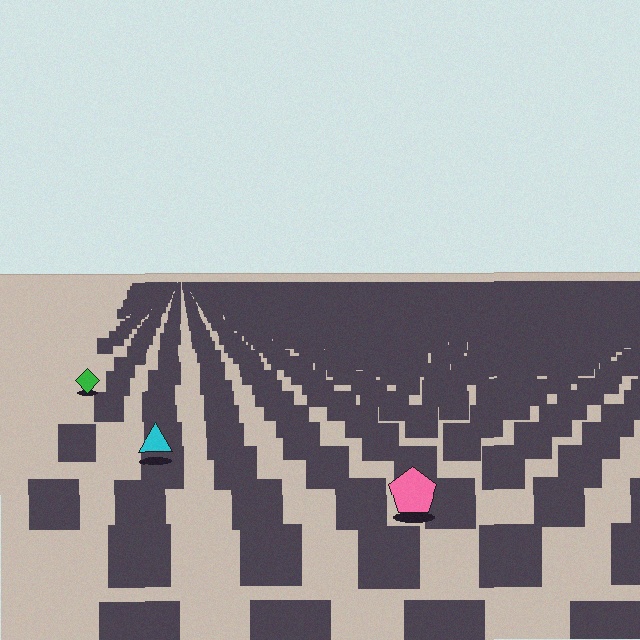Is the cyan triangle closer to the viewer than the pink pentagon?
No. The pink pentagon is closer — you can tell from the texture gradient: the ground texture is coarser near it.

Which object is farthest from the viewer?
The green diamond is farthest from the viewer. It appears smaller and the ground texture around it is denser.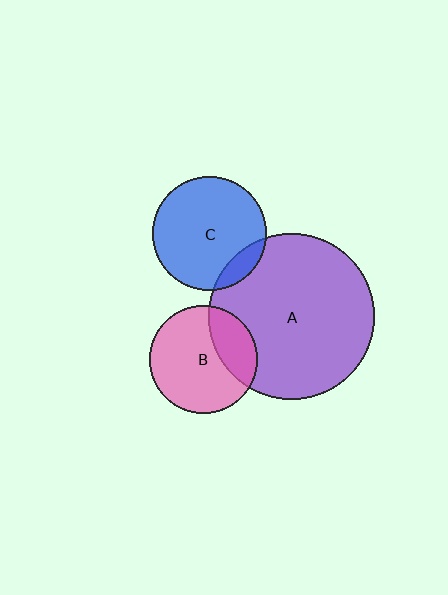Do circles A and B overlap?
Yes.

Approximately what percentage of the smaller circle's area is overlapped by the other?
Approximately 25%.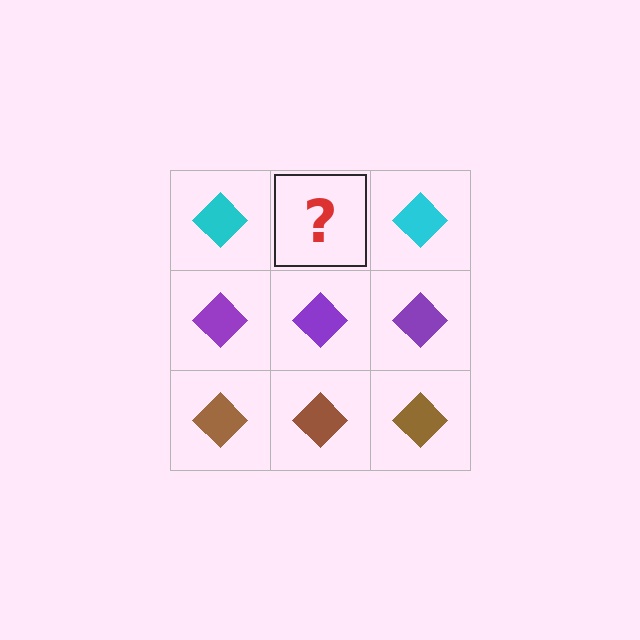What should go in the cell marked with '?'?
The missing cell should contain a cyan diamond.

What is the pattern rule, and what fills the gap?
The rule is that each row has a consistent color. The gap should be filled with a cyan diamond.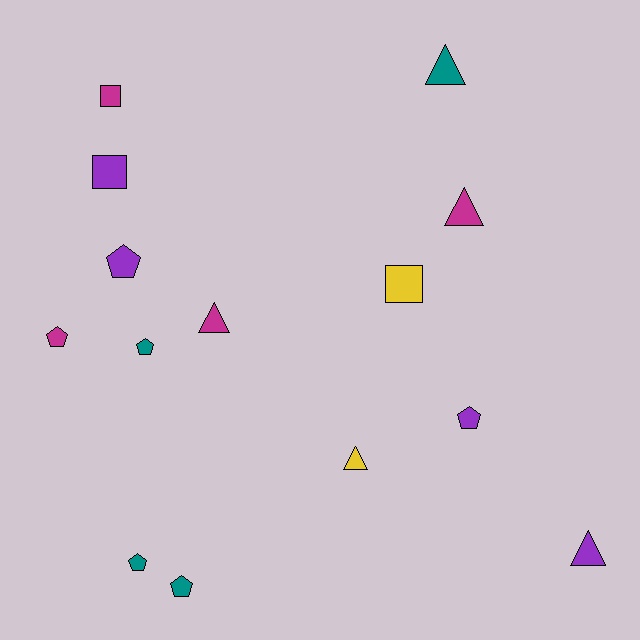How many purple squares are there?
There is 1 purple square.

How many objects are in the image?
There are 14 objects.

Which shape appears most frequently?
Pentagon, with 6 objects.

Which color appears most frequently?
Purple, with 4 objects.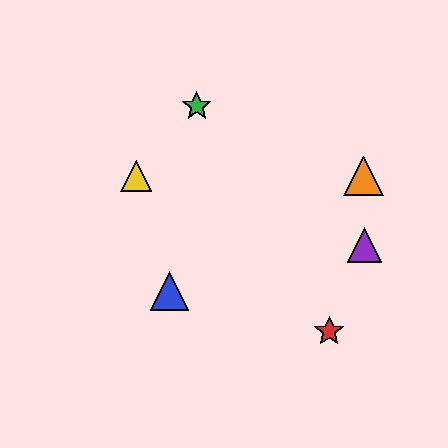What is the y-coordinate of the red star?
The red star is at y≈331.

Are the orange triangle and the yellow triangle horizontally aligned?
Yes, both are at y≈176.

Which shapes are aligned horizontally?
The yellow triangle, the orange triangle are aligned horizontally.